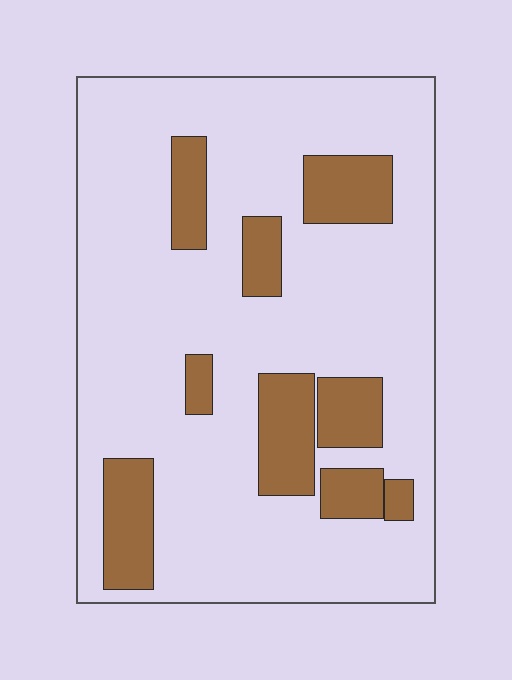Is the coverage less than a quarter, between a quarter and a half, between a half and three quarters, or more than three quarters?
Less than a quarter.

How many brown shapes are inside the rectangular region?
9.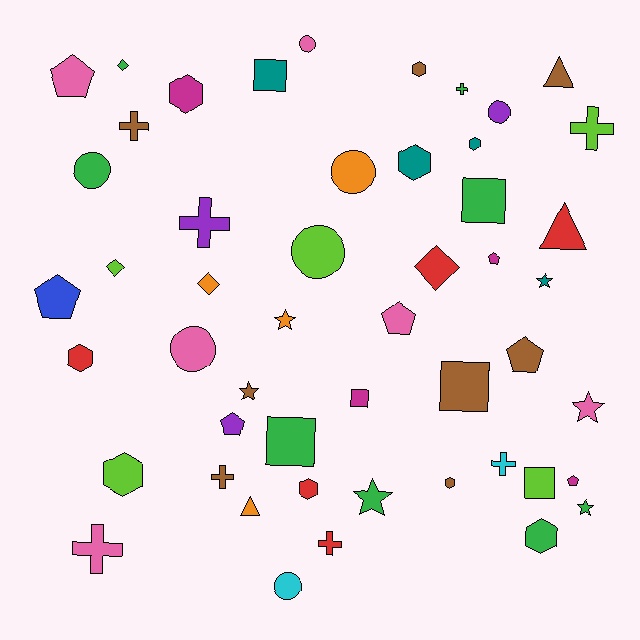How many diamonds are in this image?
There are 4 diamonds.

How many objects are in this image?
There are 50 objects.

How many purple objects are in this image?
There are 3 purple objects.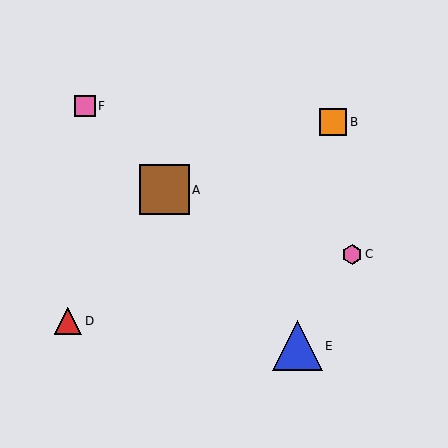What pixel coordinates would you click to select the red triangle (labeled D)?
Click at (68, 321) to select the red triangle D.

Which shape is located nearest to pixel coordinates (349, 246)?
The pink hexagon (labeled C) at (352, 254) is nearest to that location.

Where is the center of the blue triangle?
The center of the blue triangle is at (297, 346).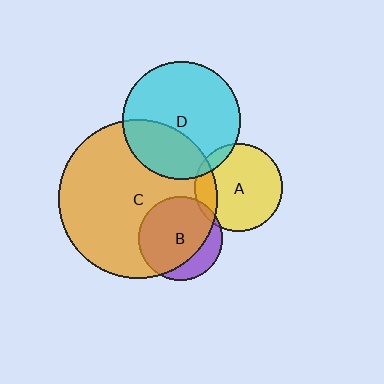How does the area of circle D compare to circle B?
Approximately 2.0 times.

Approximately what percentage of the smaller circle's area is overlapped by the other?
Approximately 5%.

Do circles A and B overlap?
Yes.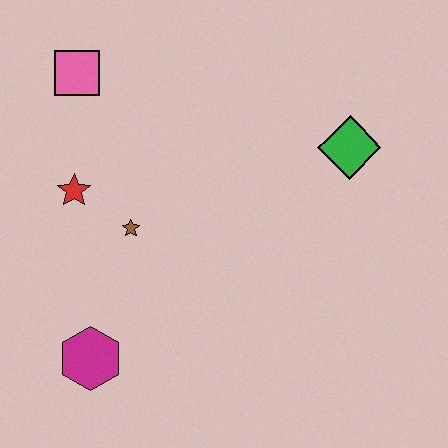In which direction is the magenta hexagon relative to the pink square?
The magenta hexagon is below the pink square.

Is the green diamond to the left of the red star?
No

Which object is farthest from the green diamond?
The magenta hexagon is farthest from the green diamond.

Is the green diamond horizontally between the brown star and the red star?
No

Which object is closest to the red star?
The brown star is closest to the red star.